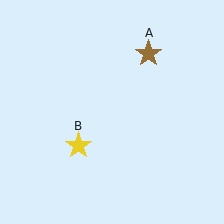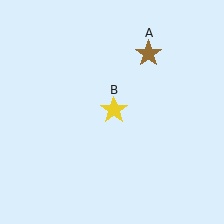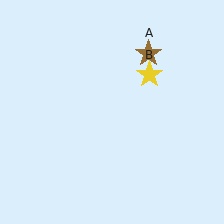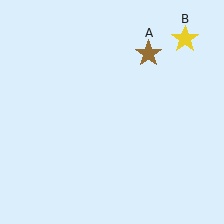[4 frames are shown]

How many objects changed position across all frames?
1 object changed position: yellow star (object B).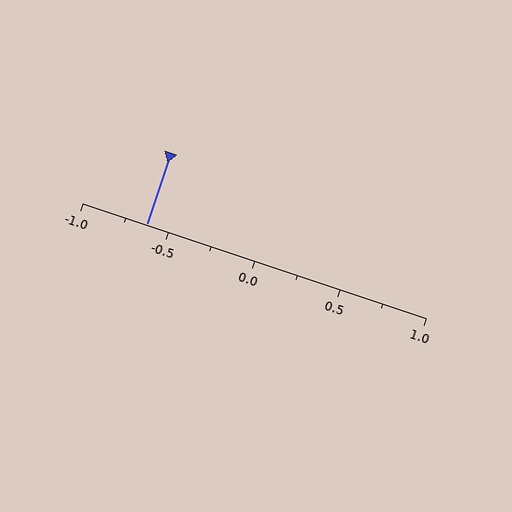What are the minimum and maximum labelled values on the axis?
The axis runs from -1.0 to 1.0.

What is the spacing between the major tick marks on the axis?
The major ticks are spaced 0.5 apart.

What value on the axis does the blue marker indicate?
The marker indicates approximately -0.62.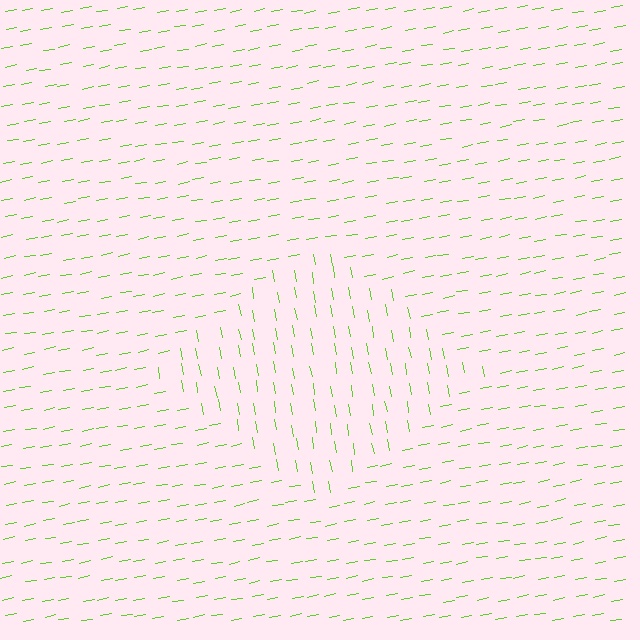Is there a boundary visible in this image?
Yes, there is a texture boundary formed by a change in line orientation.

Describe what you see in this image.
The image is filled with small lime line segments. A diamond region in the image has lines oriented differently from the surrounding lines, creating a visible texture boundary.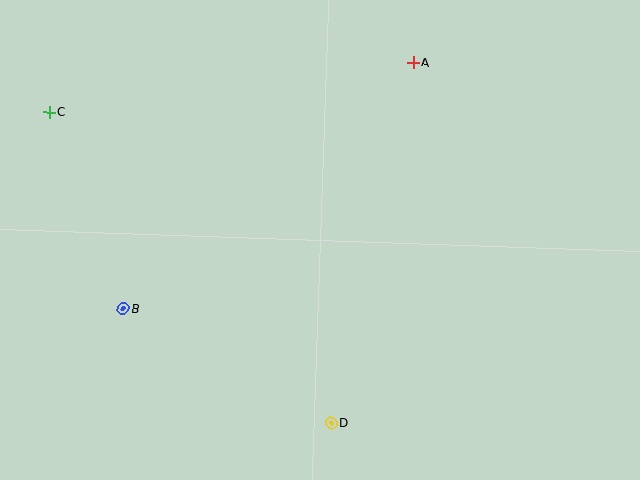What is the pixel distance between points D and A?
The distance between D and A is 369 pixels.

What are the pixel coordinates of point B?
Point B is at (123, 309).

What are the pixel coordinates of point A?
Point A is at (414, 62).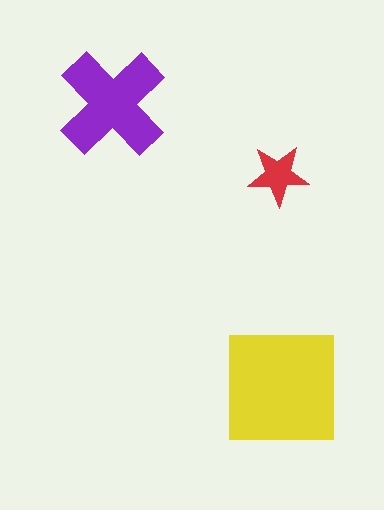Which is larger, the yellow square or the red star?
The yellow square.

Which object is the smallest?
The red star.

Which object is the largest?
The yellow square.